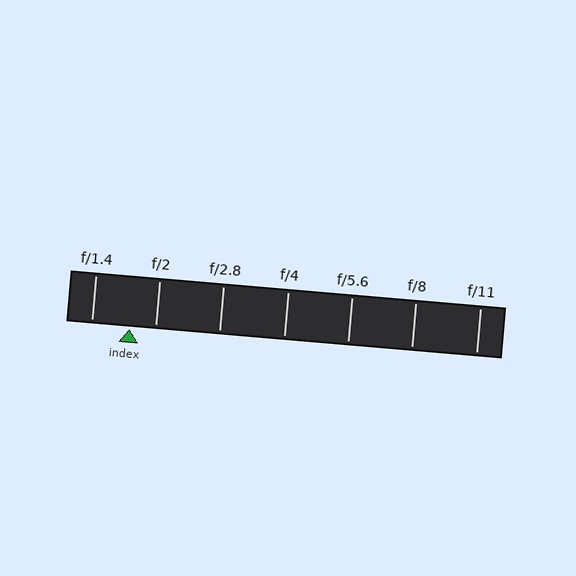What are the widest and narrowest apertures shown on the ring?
The widest aperture shown is f/1.4 and the narrowest is f/11.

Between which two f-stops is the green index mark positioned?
The index mark is between f/1.4 and f/2.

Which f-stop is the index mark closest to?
The index mark is closest to f/2.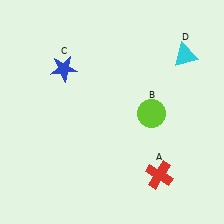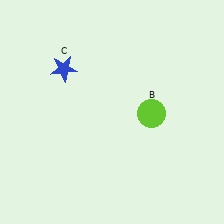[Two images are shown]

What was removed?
The cyan triangle (D), the red cross (A) were removed in Image 2.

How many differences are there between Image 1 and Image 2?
There are 2 differences between the two images.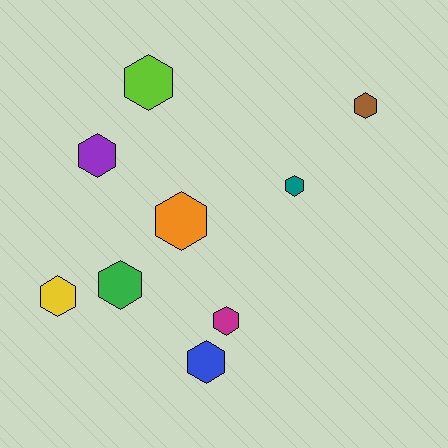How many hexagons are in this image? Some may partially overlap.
There are 9 hexagons.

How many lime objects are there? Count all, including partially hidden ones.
There is 1 lime object.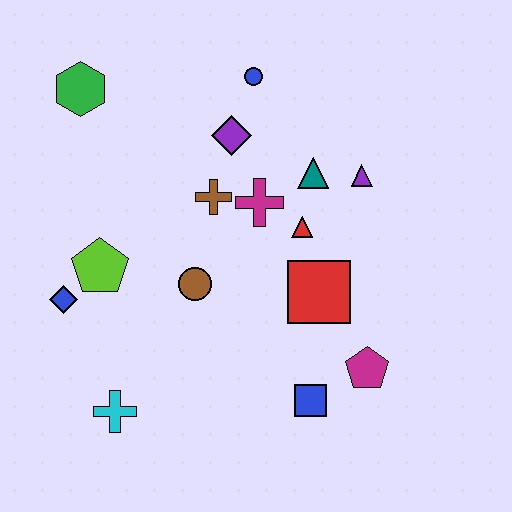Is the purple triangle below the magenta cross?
No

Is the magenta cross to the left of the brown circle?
No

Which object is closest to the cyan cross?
The blue diamond is closest to the cyan cross.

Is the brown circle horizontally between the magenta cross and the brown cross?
No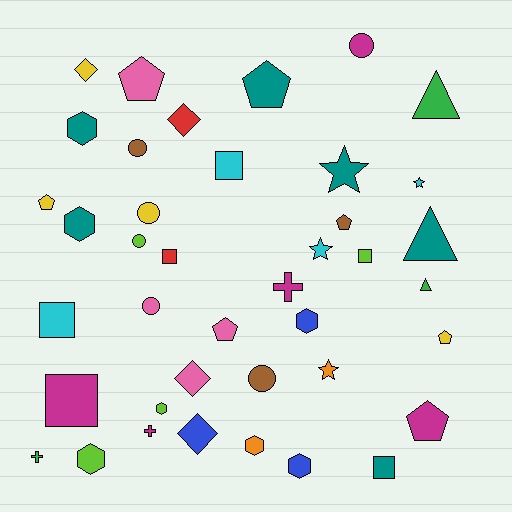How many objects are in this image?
There are 40 objects.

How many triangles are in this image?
There are 3 triangles.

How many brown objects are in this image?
There are 3 brown objects.